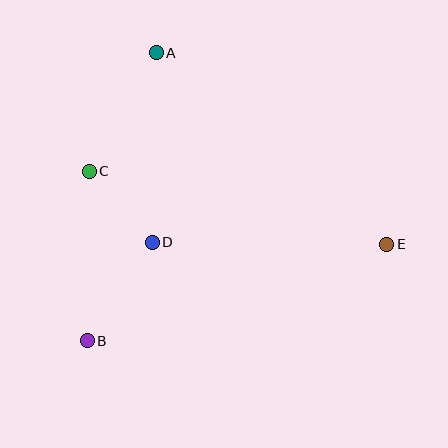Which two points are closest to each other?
Points C and D are closest to each other.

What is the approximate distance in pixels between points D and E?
The distance between D and E is approximately 235 pixels.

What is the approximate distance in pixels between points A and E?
The distance between A and E is approximately 300 pixels.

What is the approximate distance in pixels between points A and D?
The distance between A and D is approximately 190 pixels.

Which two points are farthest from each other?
Points B and E are farthest from each other.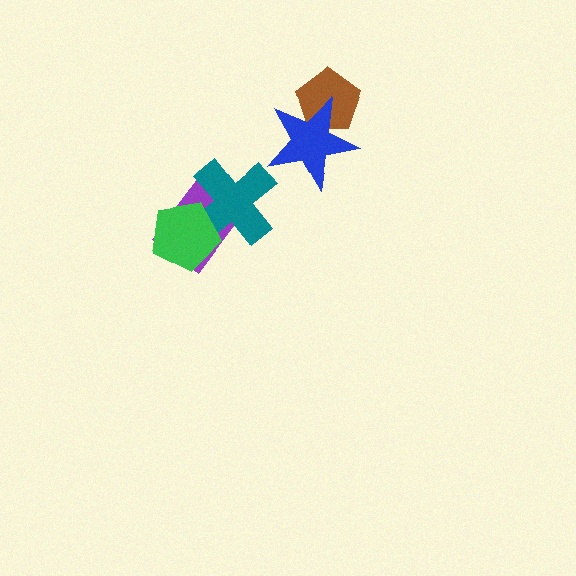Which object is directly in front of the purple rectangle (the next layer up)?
The teal cross is directly in front of the purple rectangle.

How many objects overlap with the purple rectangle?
2 objects overlap with the purple rectangle.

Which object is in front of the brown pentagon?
The blue star is in front of the brown pentagon.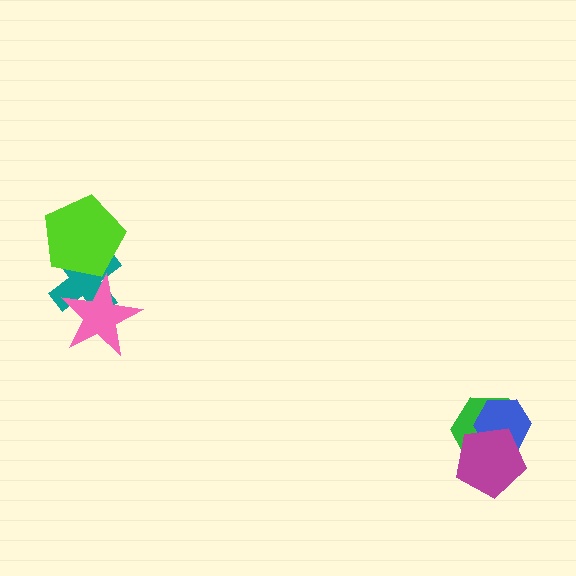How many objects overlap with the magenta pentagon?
2 objects overlap with the magenta pentagon.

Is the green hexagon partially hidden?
Yes, it is partially covered by another shape.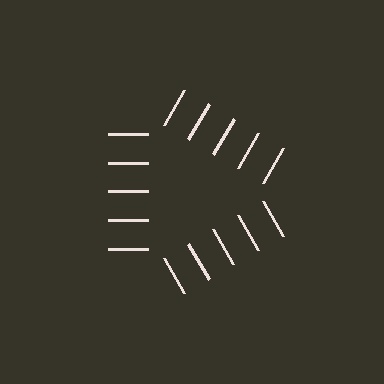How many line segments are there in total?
15 — 5 along each of the 3 edges.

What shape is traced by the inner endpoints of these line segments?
An illusory triangle — the line segments terminate on its edges but no continuous stroke is drawn.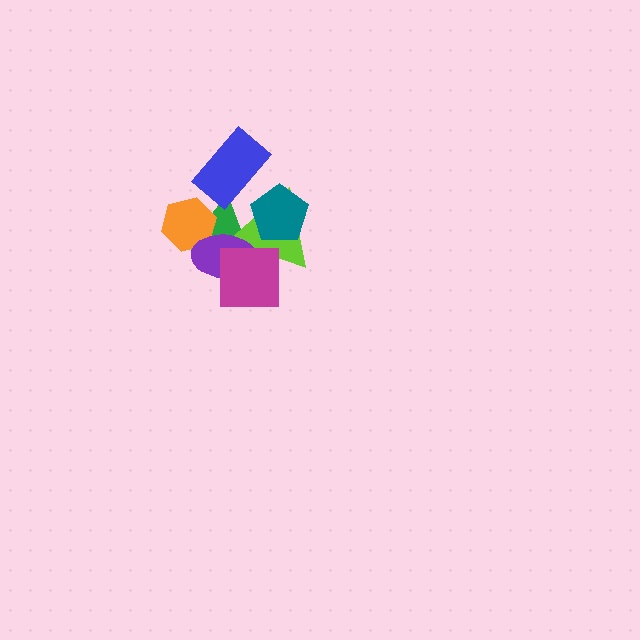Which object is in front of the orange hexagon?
The purple ellipse is in front of the orange hexagon.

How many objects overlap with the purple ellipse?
4 objects overlap with the purple ellipse.